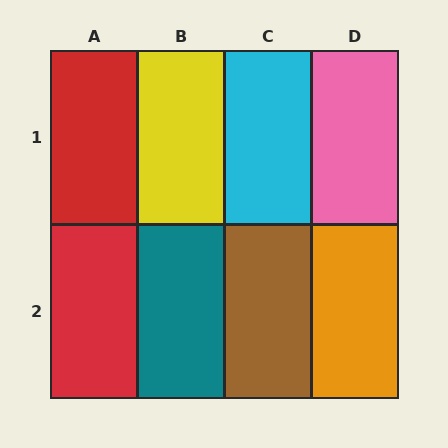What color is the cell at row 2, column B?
Teal.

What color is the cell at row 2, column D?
Orange.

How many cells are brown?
1 cell is brown.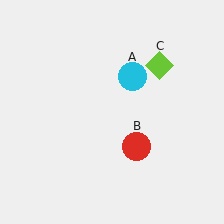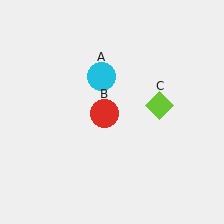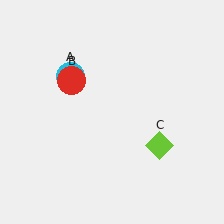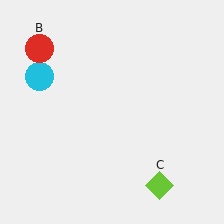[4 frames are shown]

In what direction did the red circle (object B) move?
The red circle (object B) moved up and to the left.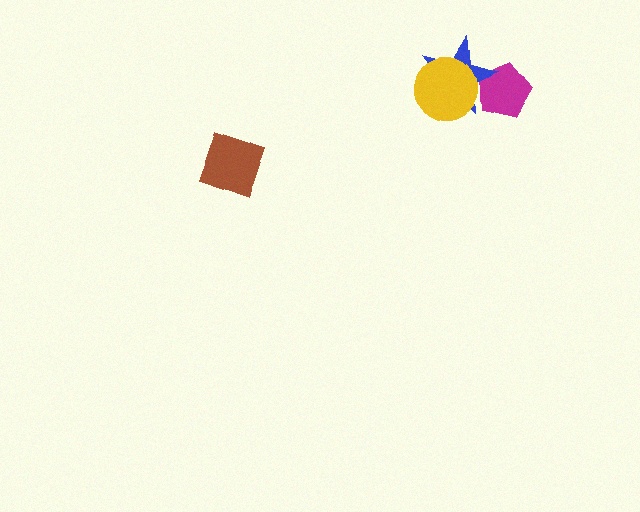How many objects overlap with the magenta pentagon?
1 object overlaps with the magenta pentagon.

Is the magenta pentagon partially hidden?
Yes, it is partially covered by another shape.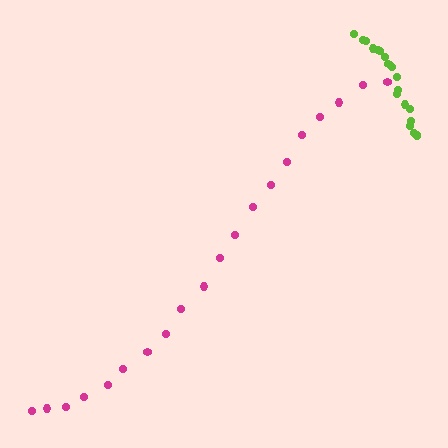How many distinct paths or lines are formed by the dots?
There are 2 distinct paths.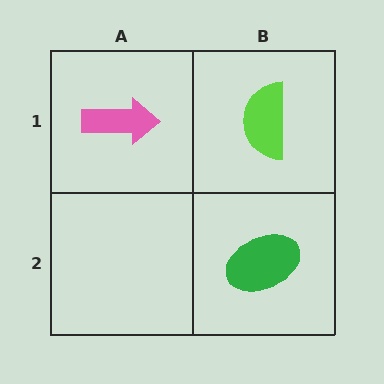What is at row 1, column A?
A pink arrow.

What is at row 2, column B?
A green ellipse.